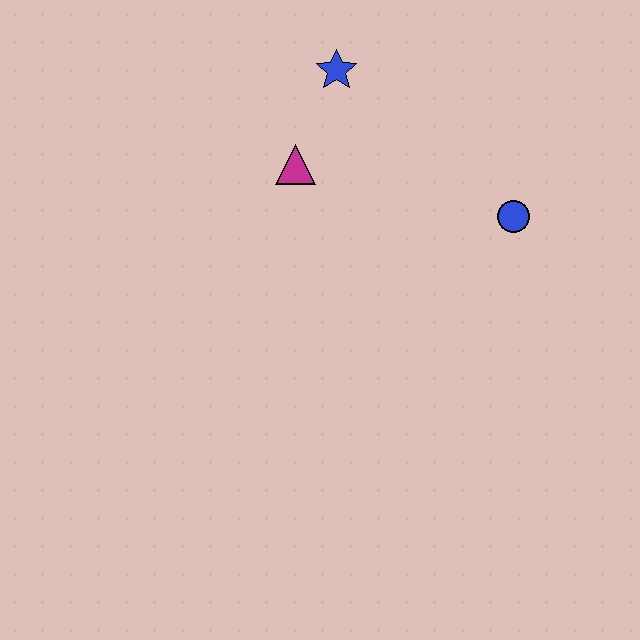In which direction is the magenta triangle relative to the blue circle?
The magenta triangle is to the left of the blue circle.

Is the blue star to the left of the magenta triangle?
No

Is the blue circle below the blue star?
Yes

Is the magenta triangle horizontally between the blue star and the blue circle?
No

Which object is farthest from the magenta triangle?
The blue circle is farthest from the magenta triangle.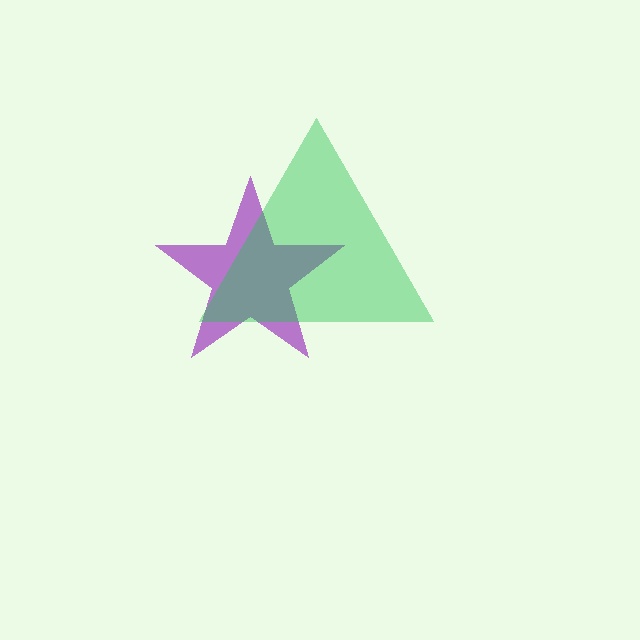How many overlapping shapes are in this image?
There are 2 overlapping shapes in the image.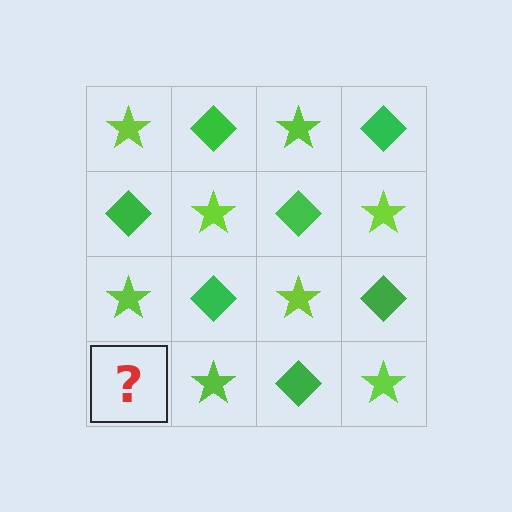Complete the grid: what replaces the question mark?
The question mark should be replaced with a green diamond.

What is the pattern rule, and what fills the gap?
The rule is that it alternates lime star and green diamond in a checkerboard pattern. The gap should be filled with a green diamond.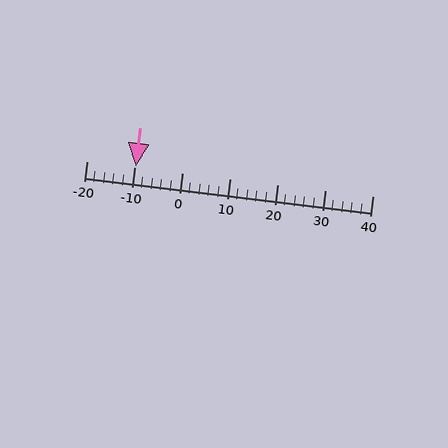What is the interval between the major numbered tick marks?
The major tick marks are spaced 10 units apart.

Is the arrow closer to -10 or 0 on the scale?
The arrow is closer to -10.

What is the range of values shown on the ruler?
The ruler shows values from -20 to 40.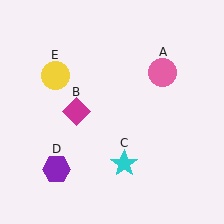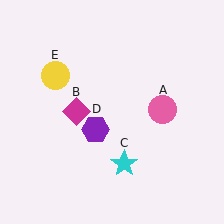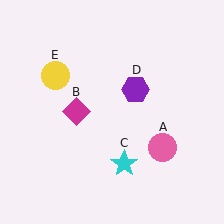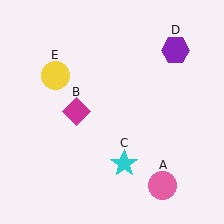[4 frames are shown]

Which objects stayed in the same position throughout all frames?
Magenta diamond (object B) and cyan star (object C) and yellow circle (object E) remained stationary.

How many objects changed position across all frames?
2 objects changed position: pink circle (object A), purple hexagon (object D).